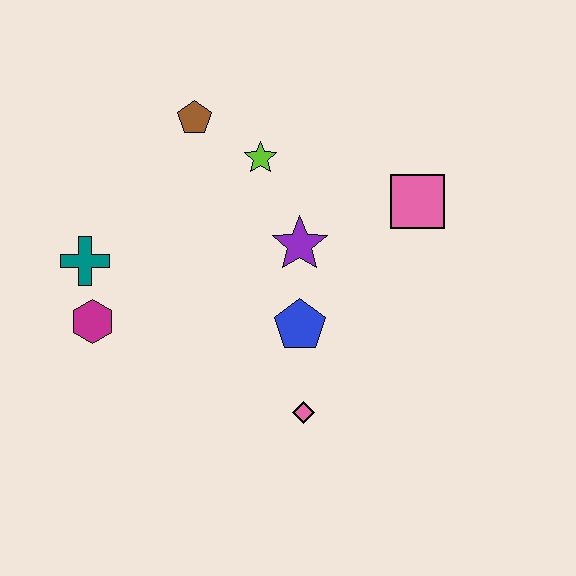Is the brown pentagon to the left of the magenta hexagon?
No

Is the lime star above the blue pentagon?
Yes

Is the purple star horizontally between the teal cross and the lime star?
No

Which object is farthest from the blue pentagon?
The brown pentagon is farthest from the blue pentagon.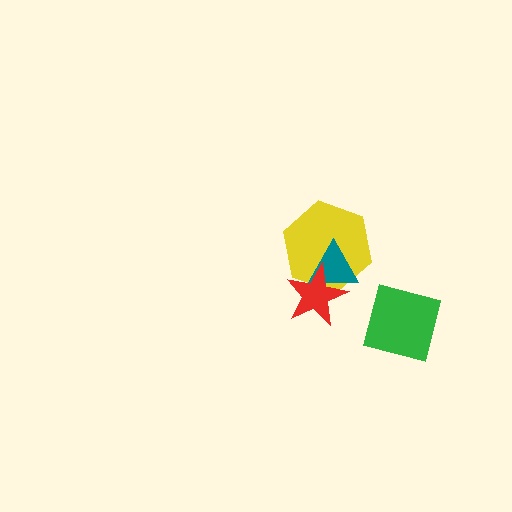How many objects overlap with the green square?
0 objects overlap with the green square.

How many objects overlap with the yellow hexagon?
2 objects overlap with the yellow hexagon.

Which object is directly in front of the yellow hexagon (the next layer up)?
The teal triangle is directly in front of the yellow hexagon.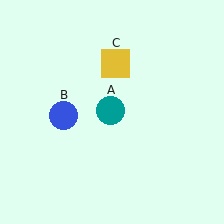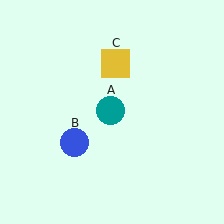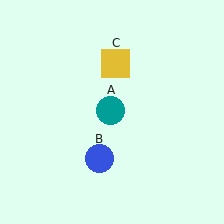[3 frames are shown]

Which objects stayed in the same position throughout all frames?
Teal circle (object A) and yellow square (object C) remained stationary.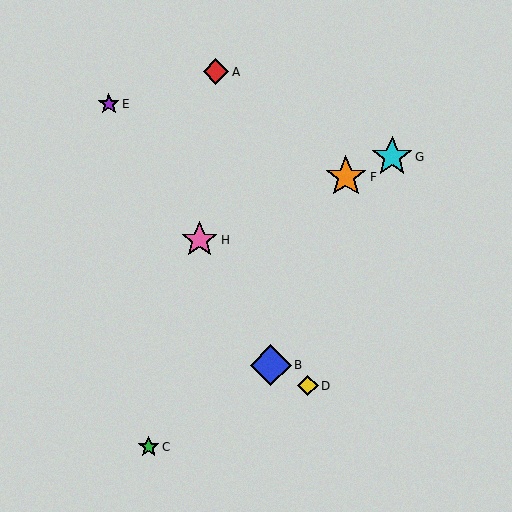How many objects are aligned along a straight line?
3 objects (F, G, H) are aligned along a straight line.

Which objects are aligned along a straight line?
Objects F, G, H are aligned along a straight line.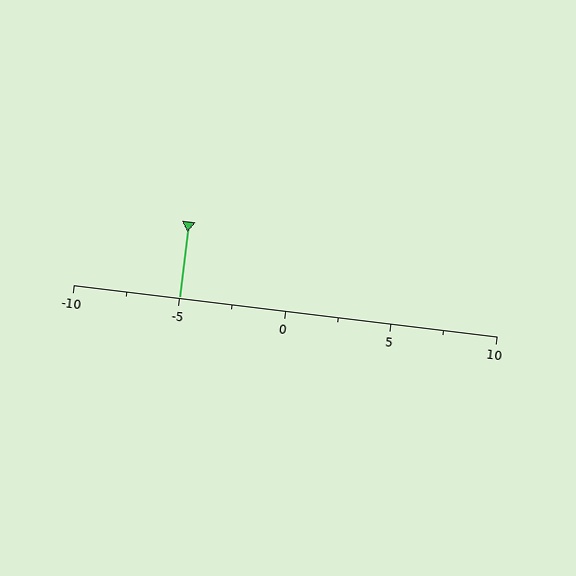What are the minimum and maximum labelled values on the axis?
The axis runs from -10 to 10.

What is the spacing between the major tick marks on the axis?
The major ticks are spaced 5 apart.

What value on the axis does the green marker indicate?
The marker indicates approximately -5.